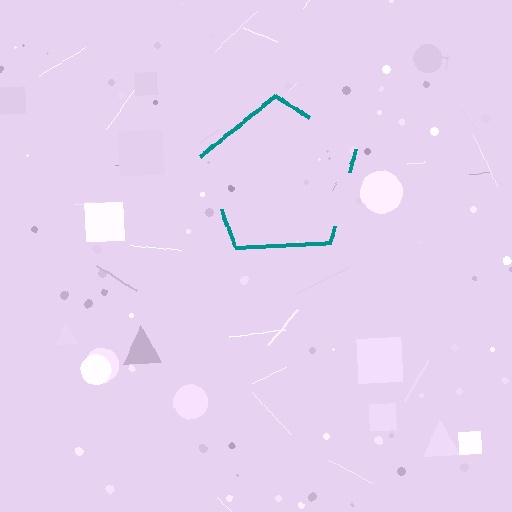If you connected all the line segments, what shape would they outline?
They would outline a pentagon.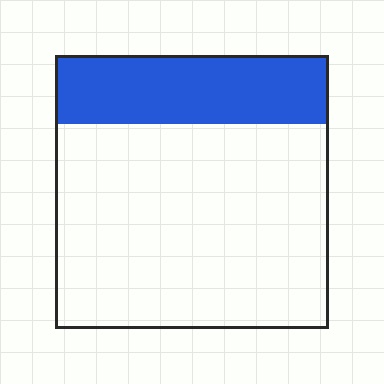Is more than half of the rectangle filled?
No.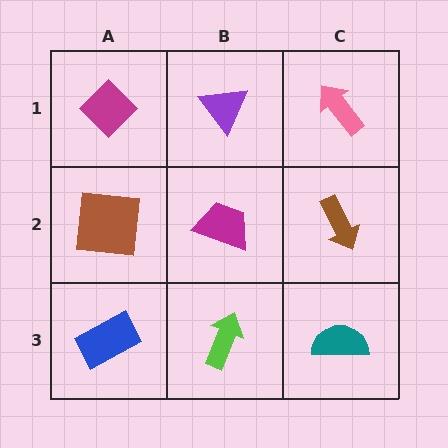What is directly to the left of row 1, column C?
A purple triangle.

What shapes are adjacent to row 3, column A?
A brown square (row 2, column A), a lime arrow (row 3, column B).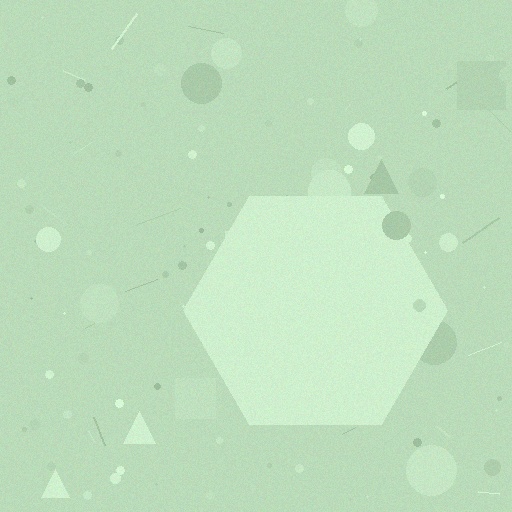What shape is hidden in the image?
A hexagon is hidden in the image.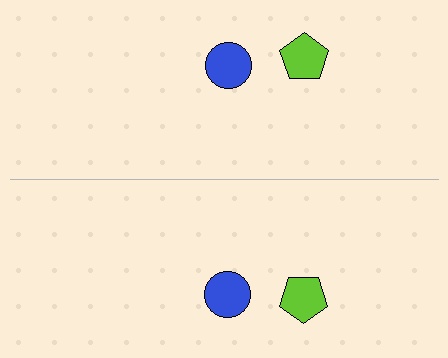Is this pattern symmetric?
Yes, this pattern has bilateral (reflection) symmetry.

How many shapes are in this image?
There are 4 shapes in this image.